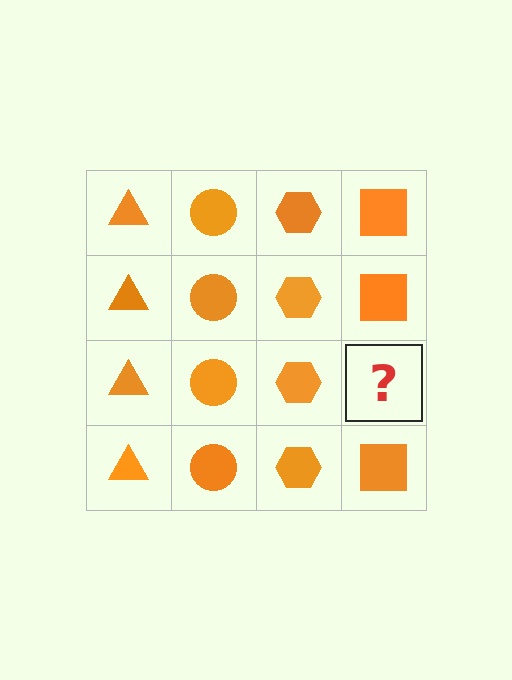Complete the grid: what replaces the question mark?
The question mark should be replaced with an orange square.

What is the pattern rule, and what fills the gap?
The rule is that each column has a consistent shape. The gap should be filled with an orange square.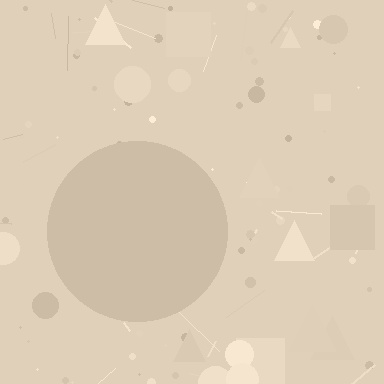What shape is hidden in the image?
A circle is hidden in the image.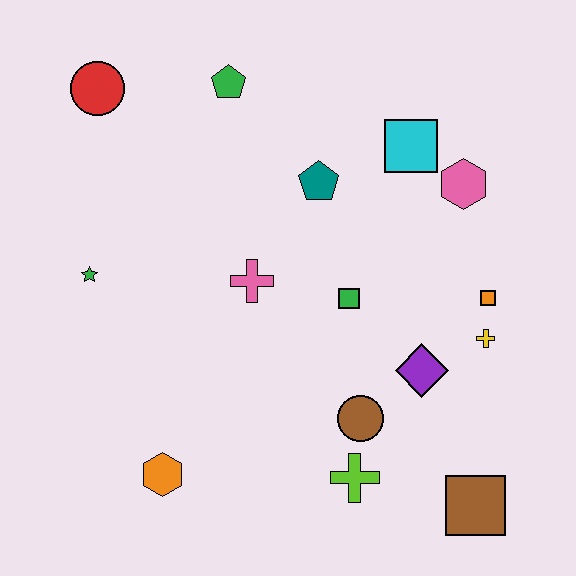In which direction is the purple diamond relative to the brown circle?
The purple diamond is to the right of the brown circle.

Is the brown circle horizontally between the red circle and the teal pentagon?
No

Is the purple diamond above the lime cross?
Yes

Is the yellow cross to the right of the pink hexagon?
Yes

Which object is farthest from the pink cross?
The brown square is farthest from the pink cross.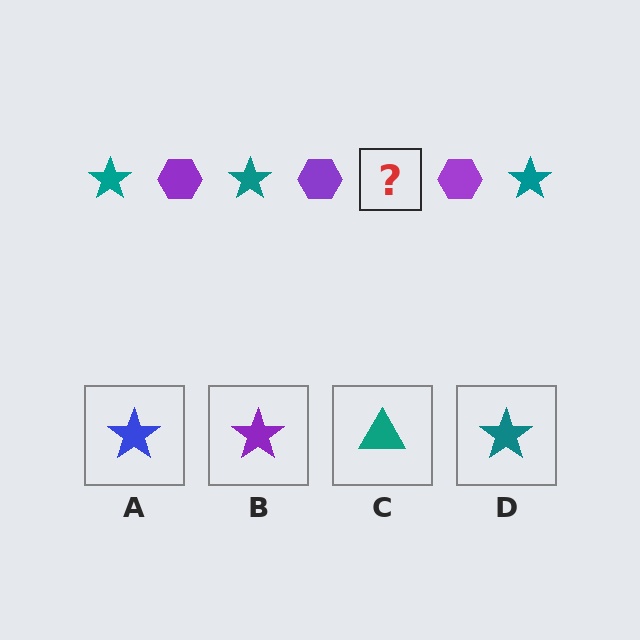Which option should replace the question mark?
Option D.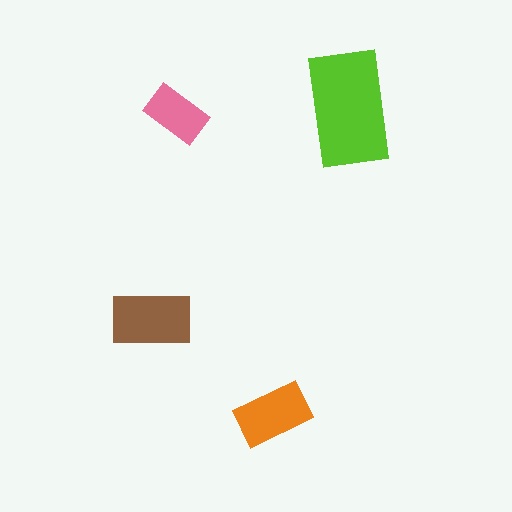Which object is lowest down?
The orange rectangle is bottommost.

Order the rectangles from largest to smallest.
the lime one, the brown one, the orange one, the pink one.